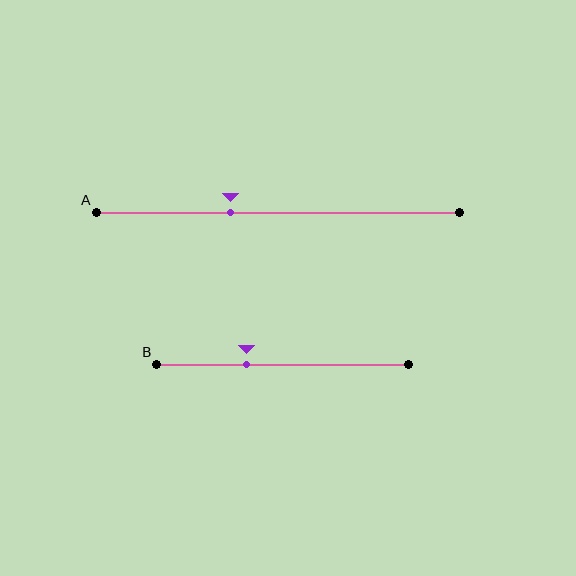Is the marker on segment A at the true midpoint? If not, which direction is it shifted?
No, the marker on segment A is shifted to the left by about 13% of the segment length.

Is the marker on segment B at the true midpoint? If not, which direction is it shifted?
No, the marker on segment B is shifted to the left by about 14% of the segment length.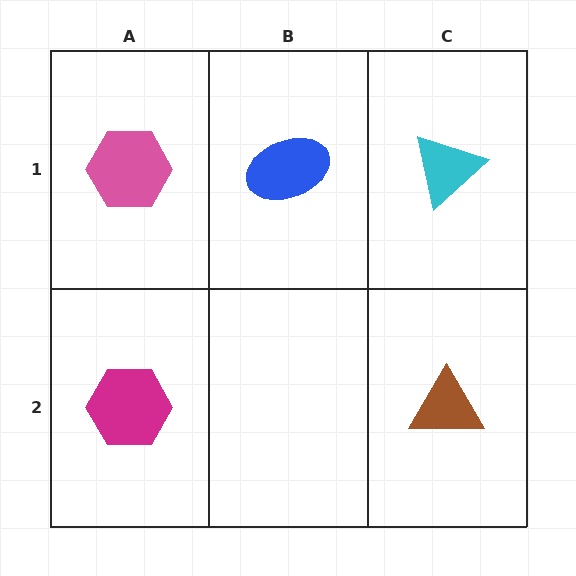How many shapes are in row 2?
2 shapes.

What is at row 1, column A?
A pink hexagon.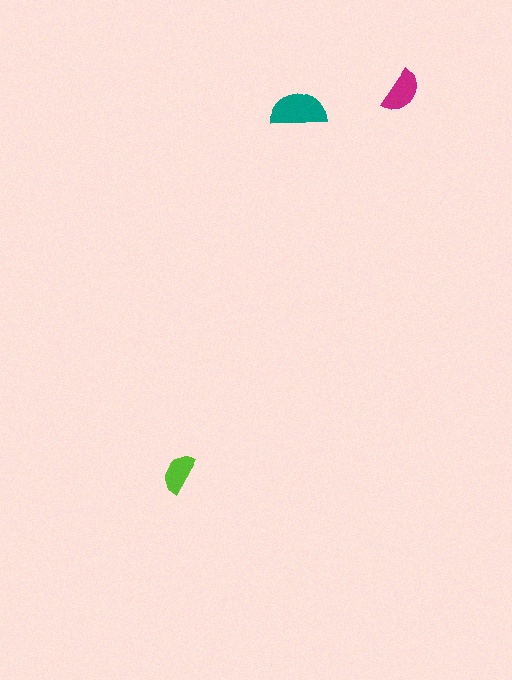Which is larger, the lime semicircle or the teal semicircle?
The teal one.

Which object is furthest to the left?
The lime semicircle is leftmost.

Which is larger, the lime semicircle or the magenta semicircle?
The magenta one.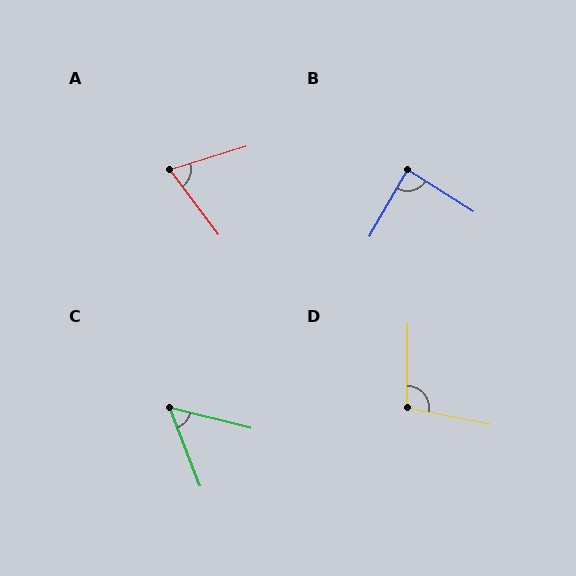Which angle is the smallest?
C, at approximately 55 degrees.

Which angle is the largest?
D, at approximately 100 degrees.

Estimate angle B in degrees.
Approximately 87 degrees.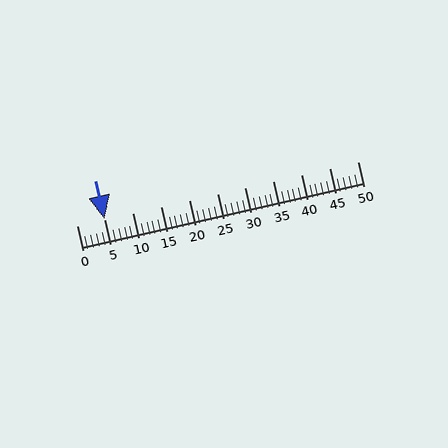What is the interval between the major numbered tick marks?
The major tick marks are spaced 5 units apart.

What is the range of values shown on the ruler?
The ruler shows values from 0 to 50.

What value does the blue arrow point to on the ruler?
The blue arrow points to approximately 5.